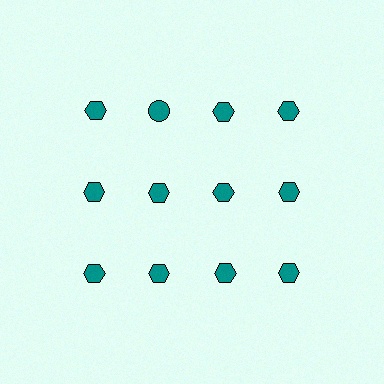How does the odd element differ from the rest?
It has a different shape: circle instead of hexagon.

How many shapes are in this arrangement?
There are 12 shapes arranged in a grid pattern.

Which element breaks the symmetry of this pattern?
The teal circle in the top row, second from left column breaks the symmetry. All other shapes are teal hexagons.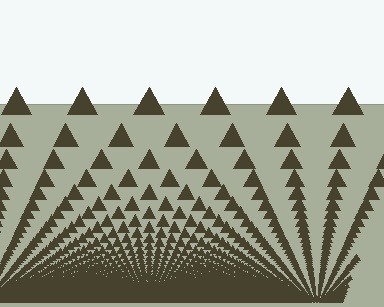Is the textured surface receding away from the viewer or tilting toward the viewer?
The surface appears to tilt toward the viewer. Texture elements get larger and sparser toward the top.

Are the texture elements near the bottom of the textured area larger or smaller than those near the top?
Smaller. The gradient is inverted — elements near the bottom are smaller and denser.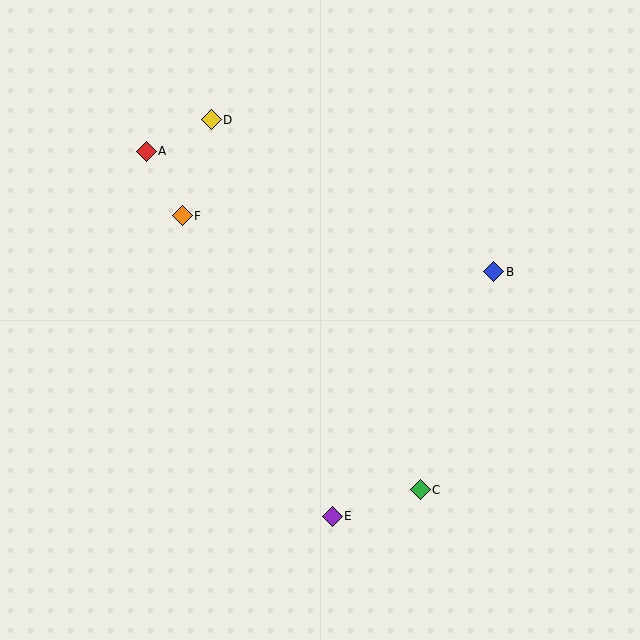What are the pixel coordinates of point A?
Point A is at (146, 151).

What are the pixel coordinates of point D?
Point D is at (211, 120).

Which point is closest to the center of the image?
Point F at (182, 216) is closest to the center.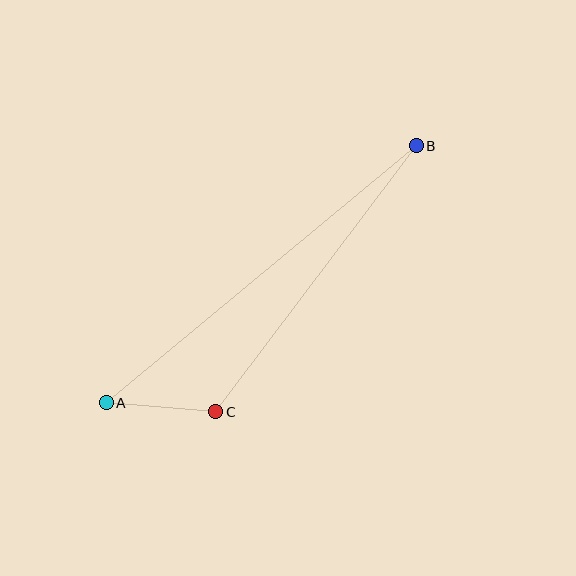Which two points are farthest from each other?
Points A and B are farthest from each other.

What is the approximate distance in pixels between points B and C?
The distance between B and C is approximately 333 pixels.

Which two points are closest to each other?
Points A and C are closest to each other.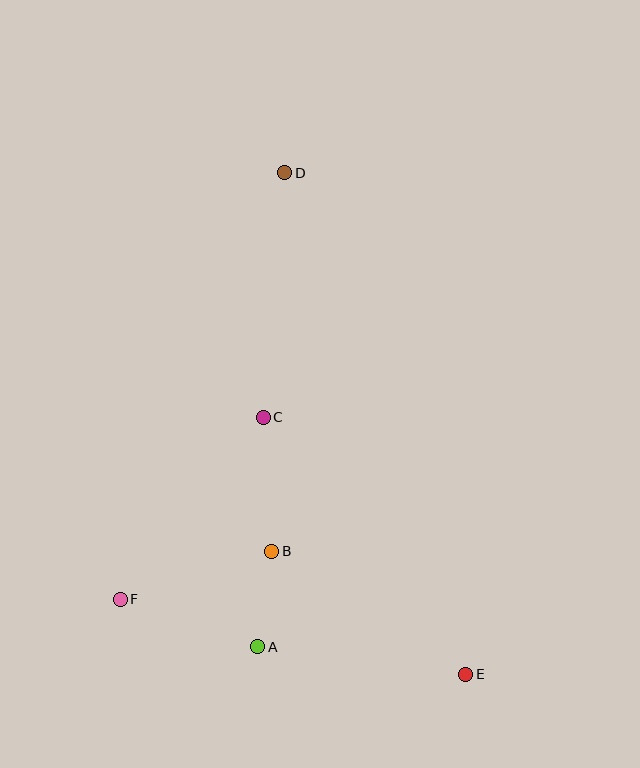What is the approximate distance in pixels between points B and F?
The distance between B and F is approximately 159 pixels.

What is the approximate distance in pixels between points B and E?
The distance between B and E is approximately 230 pixels.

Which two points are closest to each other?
Points A and B are closest to each other.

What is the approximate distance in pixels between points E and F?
The distance between E and F is approximately 353 pixels.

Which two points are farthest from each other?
Points D and E are farthest from each other.